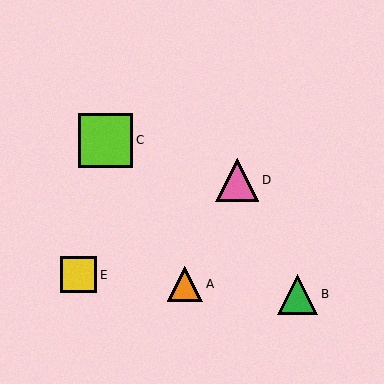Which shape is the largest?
The lime square (labeled C) is the largest.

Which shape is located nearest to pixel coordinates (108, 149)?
The lime square (labeled C) at (106, 140) is nearest to that location.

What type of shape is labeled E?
Shape E is a yellow square.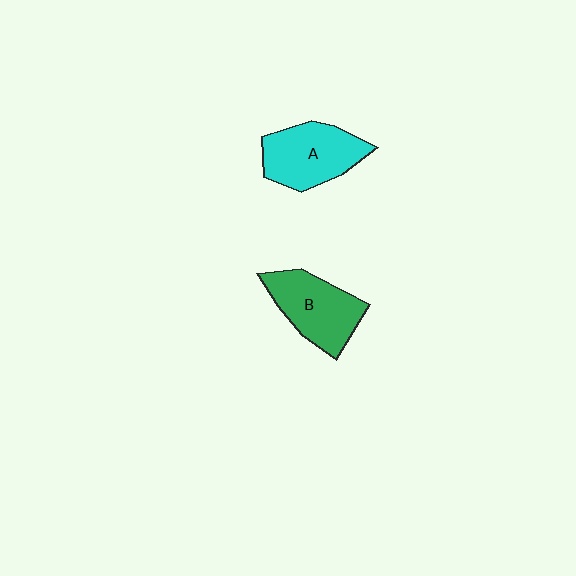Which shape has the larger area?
Shape A (cyan).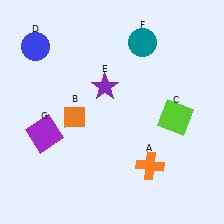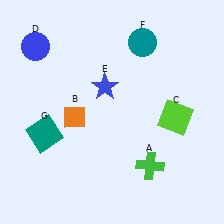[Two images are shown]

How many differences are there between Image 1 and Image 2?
There are 3 differences between the two images.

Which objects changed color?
A changed from orange to green. E changed from purple to blue. G changed from purple to teal.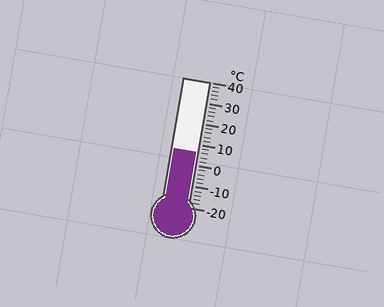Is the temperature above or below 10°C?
The temperature is below 10°C.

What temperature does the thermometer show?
The thermometer shows approximately 6°C.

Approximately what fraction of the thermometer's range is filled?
The thermometer is filled to approximately 45% of its range.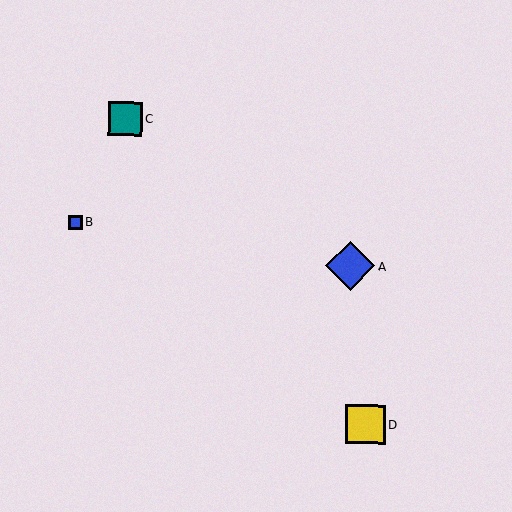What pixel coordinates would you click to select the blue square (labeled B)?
Click at (76, 222) to select the blue square B.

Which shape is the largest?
The blue diamond (labeled A) is the largest.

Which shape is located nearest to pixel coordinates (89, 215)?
The blue square (labeled B) at (76, 222) is nearest to that location.